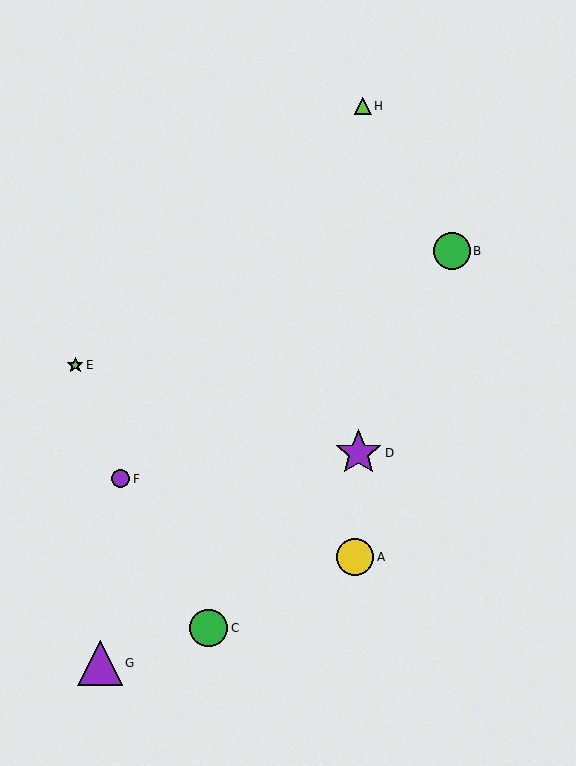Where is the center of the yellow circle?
The center of the yellow circle is at (355, 557).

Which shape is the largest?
The purple star (labeled D) is the largest.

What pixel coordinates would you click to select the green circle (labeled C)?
Click at (209, 628) to select the green circle C.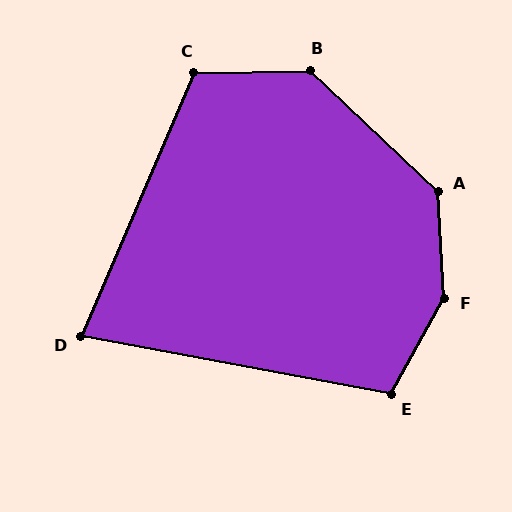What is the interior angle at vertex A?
Approximately 137 degrees (obtuse).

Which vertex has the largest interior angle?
F, at approximately 148 degrees.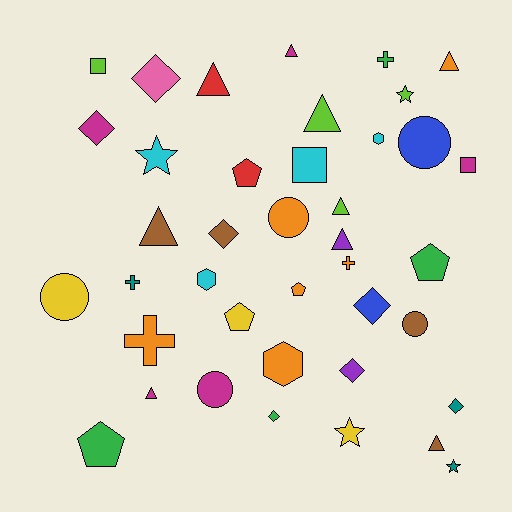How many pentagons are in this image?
There are 5 pentagons.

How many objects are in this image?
There are 40 objects.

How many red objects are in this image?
There are 2 red objects.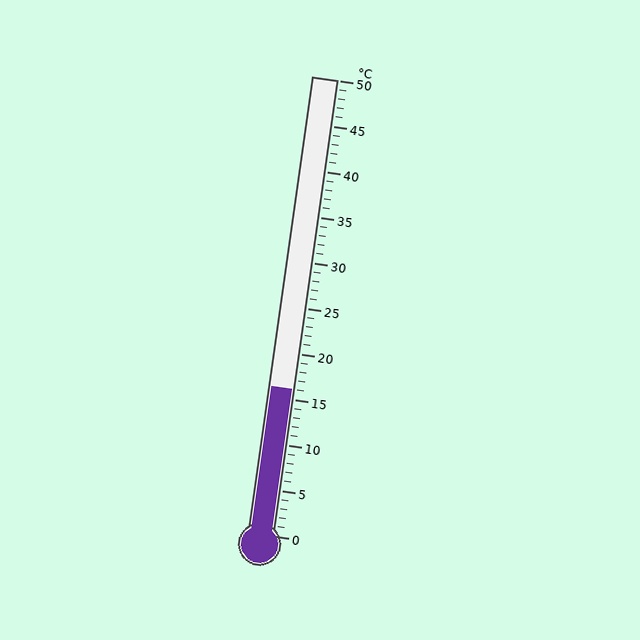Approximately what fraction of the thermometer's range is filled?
The thermometer is filled to approximately 30% of its range.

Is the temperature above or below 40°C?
The temperature is below 40°C.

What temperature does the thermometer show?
The thermometer shows approximately 16°C.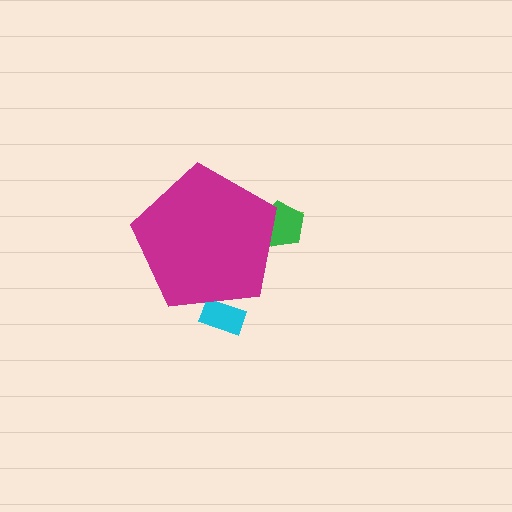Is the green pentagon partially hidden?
Yes, the green pentagon is partially hidden behind the magenta pentagon.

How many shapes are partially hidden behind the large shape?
3 shapes are partially hidden.